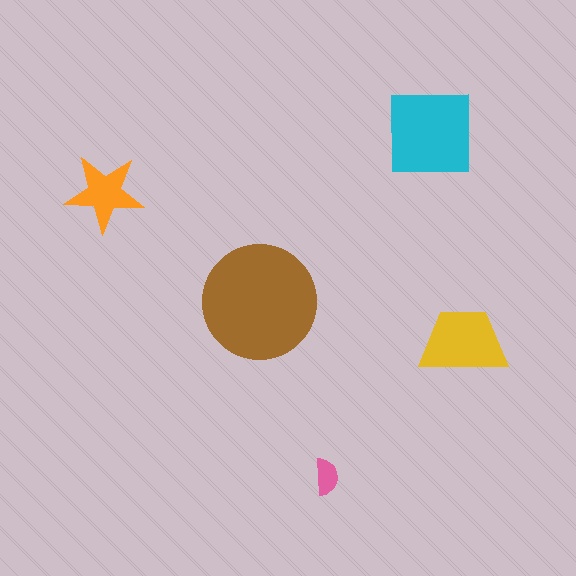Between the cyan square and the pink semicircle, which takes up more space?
The cyan square.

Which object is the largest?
The brown circle.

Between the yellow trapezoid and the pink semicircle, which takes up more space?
The yellow trapezoid.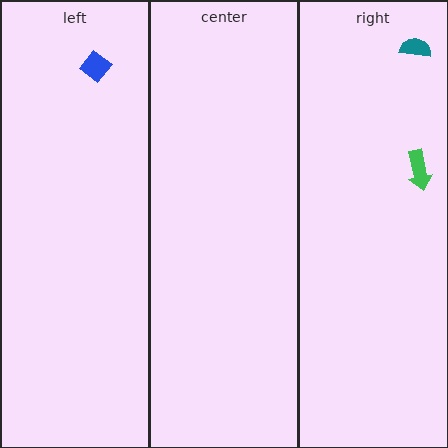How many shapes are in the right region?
2.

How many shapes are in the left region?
1.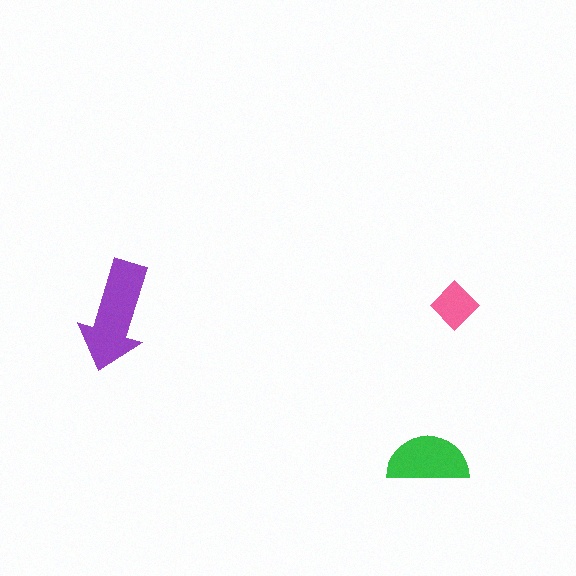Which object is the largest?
The purple arrow.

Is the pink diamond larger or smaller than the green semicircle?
Smaller.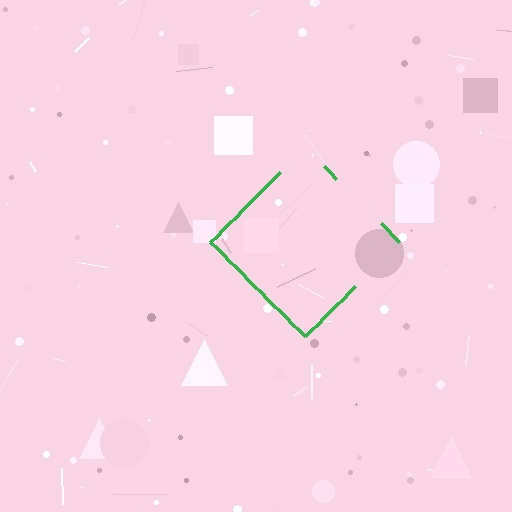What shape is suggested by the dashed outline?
The dashed outline suggests a diamond.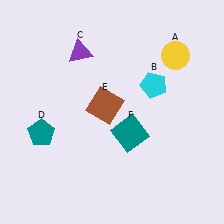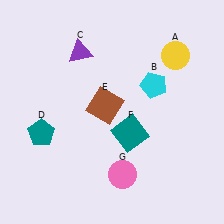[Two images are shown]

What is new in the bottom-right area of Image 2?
A pink circle (G) was added in the bottom-right area of Image 2.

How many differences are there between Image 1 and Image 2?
There is 1 difference between the two images.